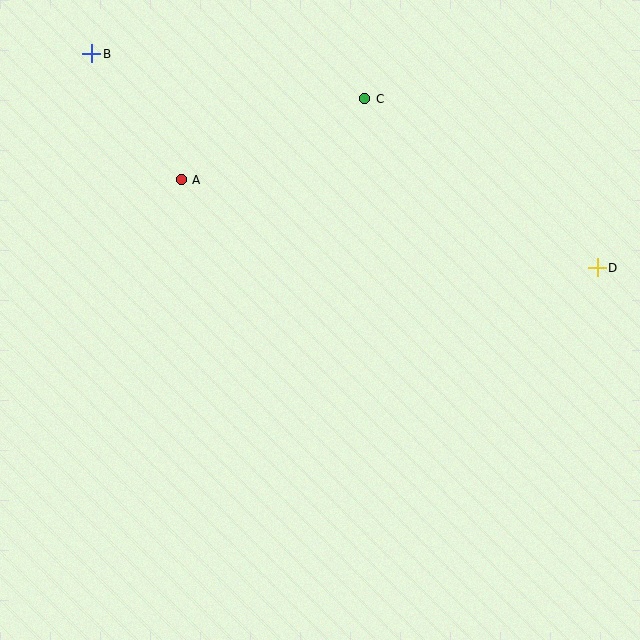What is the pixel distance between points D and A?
The distance between D and A is 425 pixels.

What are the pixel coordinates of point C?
Point C is at (365, 99).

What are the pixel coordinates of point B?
Point B is at (92, 54).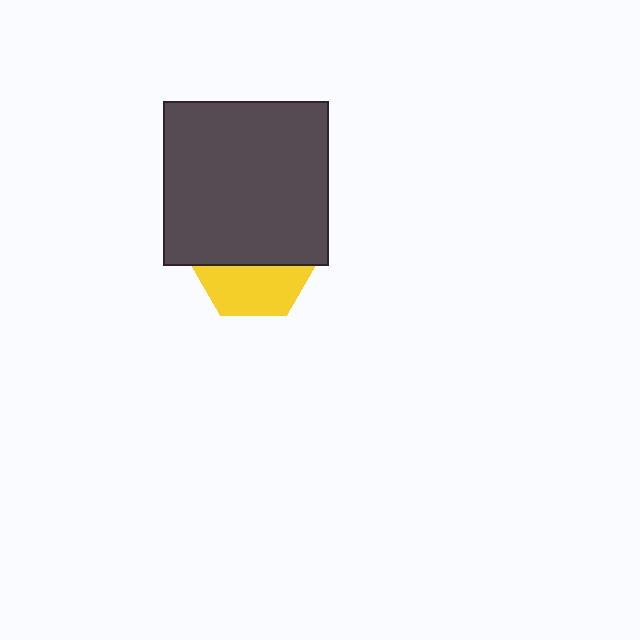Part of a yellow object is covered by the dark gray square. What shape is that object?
It is a hexagon.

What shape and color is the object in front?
The object in front is a dark gray square.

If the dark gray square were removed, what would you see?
You would see the complete yellow hexagon.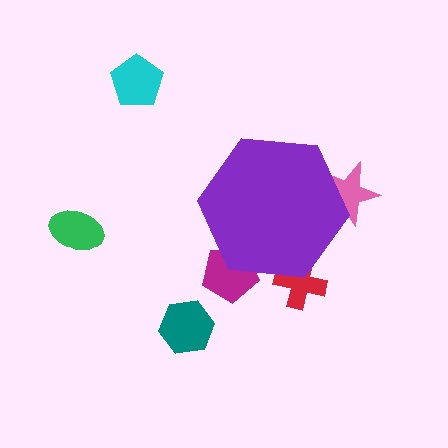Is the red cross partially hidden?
Yes, the red cross is partially hidden behind the purple hexagon.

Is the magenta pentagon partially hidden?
Yes, the magenta pentagon is partially hidden behind the purple hexagon.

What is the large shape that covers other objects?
A purple hexagon.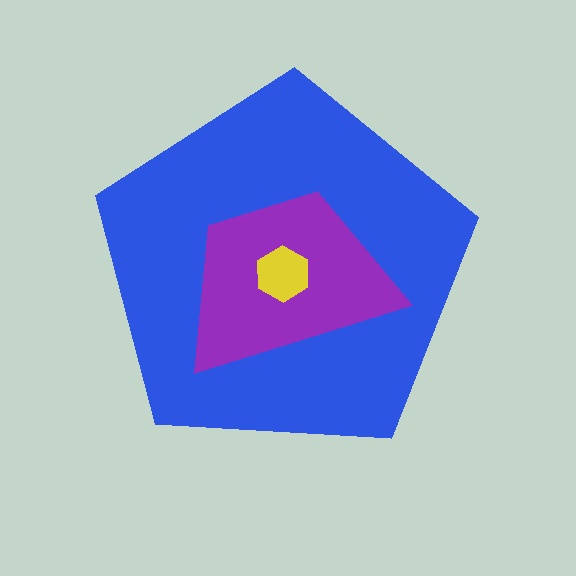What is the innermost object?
The yellow hexagon.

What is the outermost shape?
The blue pentagon.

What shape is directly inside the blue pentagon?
The purple trapezoid.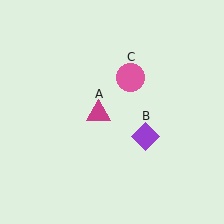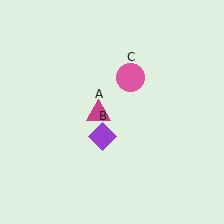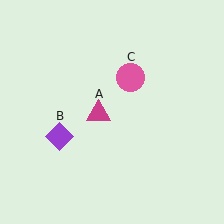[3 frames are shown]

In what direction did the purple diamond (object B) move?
The purple diamond (object B) moved left.